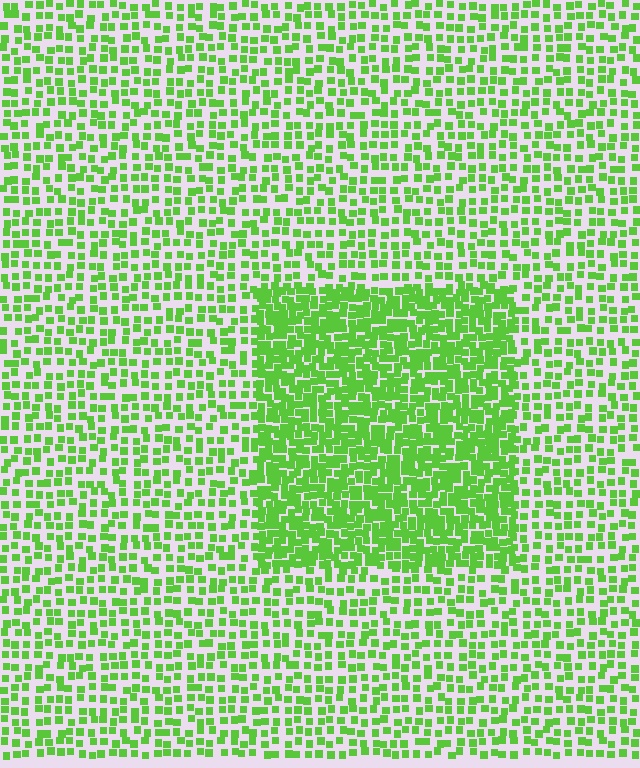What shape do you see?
I see a rectangle.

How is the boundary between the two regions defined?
The boundary is defined by a change in element density (approximately 2.0x ratio). All elements are the same color, size, and shape.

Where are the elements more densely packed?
The elements are more densely packed inside the rectangle boundary.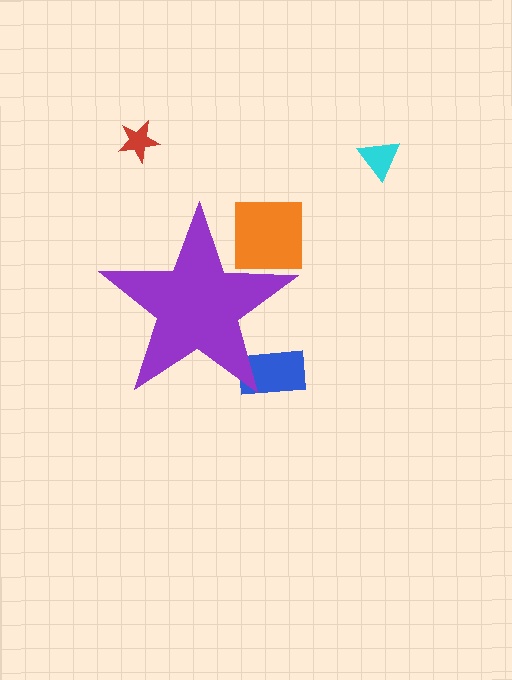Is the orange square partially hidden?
Yes, the orange square is partially hidden behind the purple star.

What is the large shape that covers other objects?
A purple star.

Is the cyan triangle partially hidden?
No, the cyan triangle is fully visible.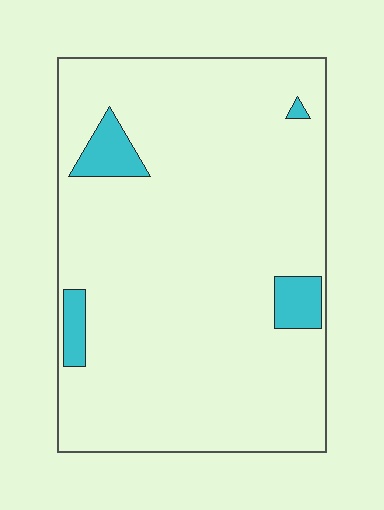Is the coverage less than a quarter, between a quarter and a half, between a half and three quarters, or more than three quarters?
Less than a quarter.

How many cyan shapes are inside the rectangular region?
4.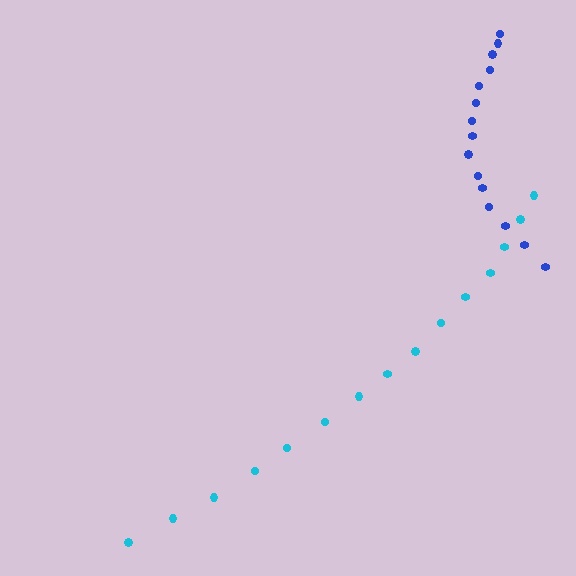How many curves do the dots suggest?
There are 2 distinct paths.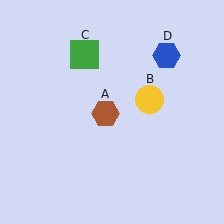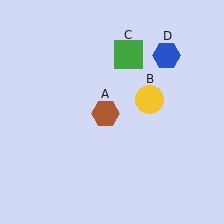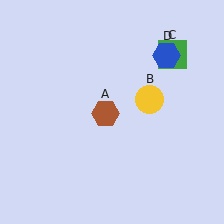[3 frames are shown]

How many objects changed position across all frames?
1 object changed position: green square (object C).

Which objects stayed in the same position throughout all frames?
Brown hexagon (object A) and yellow circle (object B) and blue hexagon (object D) remained stationary.